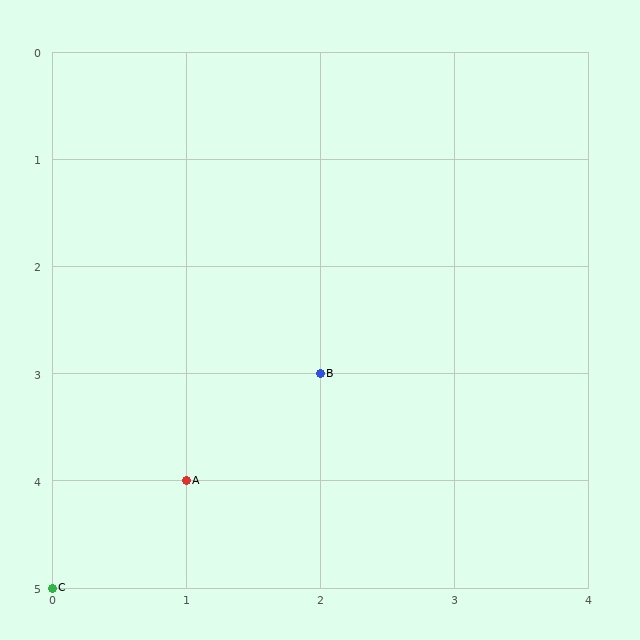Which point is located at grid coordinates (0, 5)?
Point C is at (0, 5).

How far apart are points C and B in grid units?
Points C and B are 2 columns and 2 rows apart (about 2.8 grid units diagonally).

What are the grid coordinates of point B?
Point B is at grid coordinates (2, 3).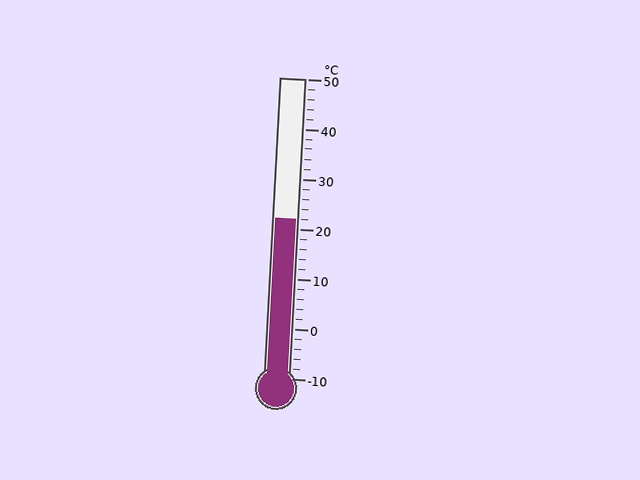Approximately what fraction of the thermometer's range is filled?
The thermometer is filled to approximately 55% of its range.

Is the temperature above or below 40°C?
The temperature is below 40°C.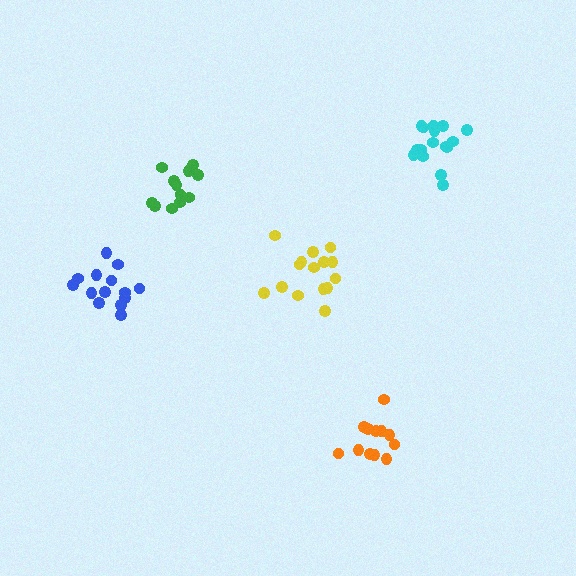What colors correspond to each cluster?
The clusters are colored: green, yellow, cyan, orange, blue.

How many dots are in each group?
Group 1: 12 dots, Group 2: 15 dots, Group 3: 16 dots, Group 4: 12 dots, Group 5: 14 dots (69 total).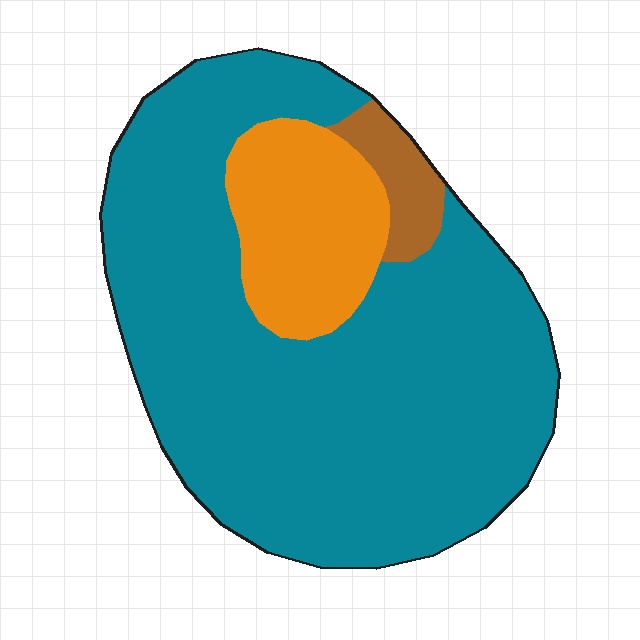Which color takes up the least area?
Brown, at roughly 5%.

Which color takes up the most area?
Teal, at roughly 80%.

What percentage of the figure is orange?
Orange covers 16% of the figure.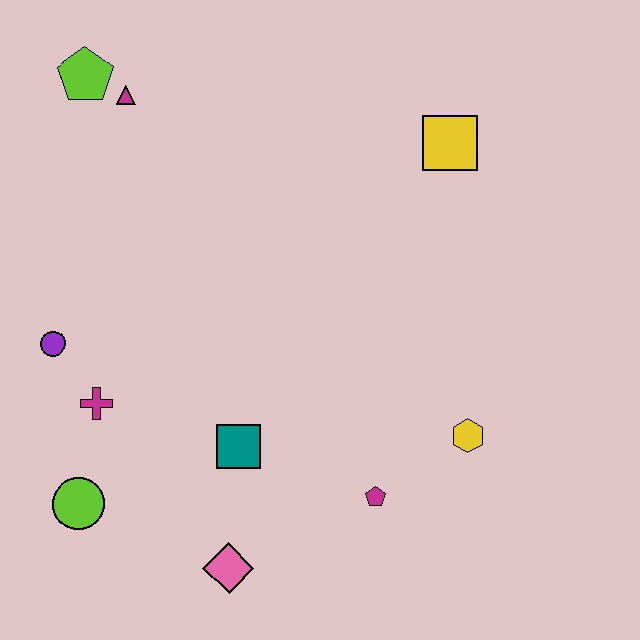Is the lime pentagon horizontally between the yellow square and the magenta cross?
No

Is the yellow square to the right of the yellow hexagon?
No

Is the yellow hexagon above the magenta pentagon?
Yes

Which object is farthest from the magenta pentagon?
The lime pentagon is farthest from the magenta pentagon.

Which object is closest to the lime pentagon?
The magenta triangle is closest to the lime pentagon.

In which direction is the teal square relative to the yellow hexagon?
The teal square is to the left of the yellow hexagon.